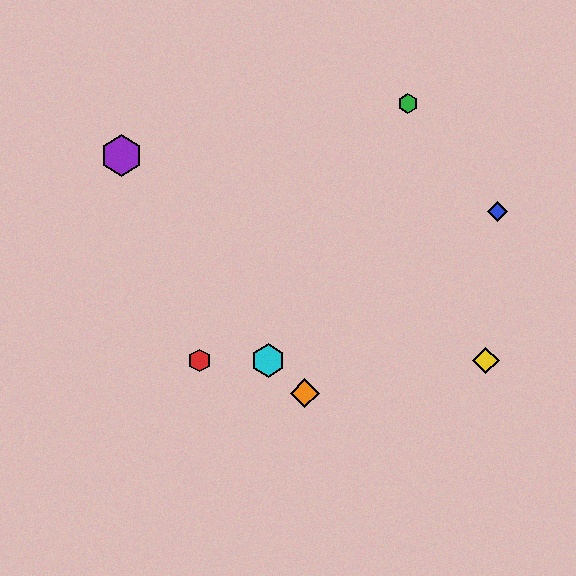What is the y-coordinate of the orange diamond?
The orange diamond is at y≈393.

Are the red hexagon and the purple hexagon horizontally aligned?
No, the red hexagon is at y≈361 and the purple hexagon is at y≈155.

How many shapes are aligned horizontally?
3 shapes (the red hexagon, the yellow diamond, the cyan hexagon) are aligned horizontally.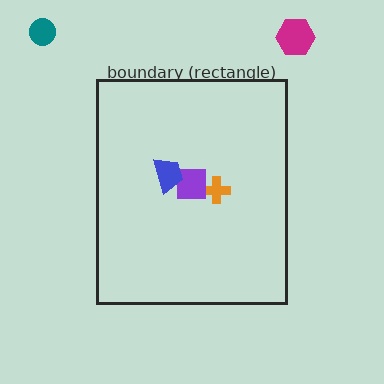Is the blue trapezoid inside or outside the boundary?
Inside.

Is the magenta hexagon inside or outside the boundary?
Outside.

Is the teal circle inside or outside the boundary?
Outside.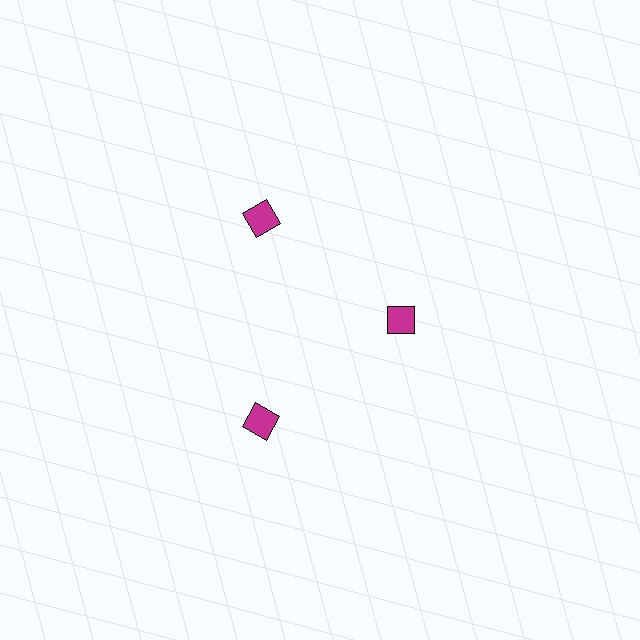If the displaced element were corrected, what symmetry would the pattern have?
It would have 3-fold rotational symmetry — the pattern would map onto itself every 120 degrees.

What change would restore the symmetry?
The symmetry would be restored by moving it outward, back onto the ring so that all 3 squares sit at equal angles and equal distance from the center.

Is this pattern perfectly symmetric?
No. The 3 magenta squares are arranged in a ring, but one element near the 3 o'clock position is pulled inward toward the center, breaking the 3-fold rotational symmetry.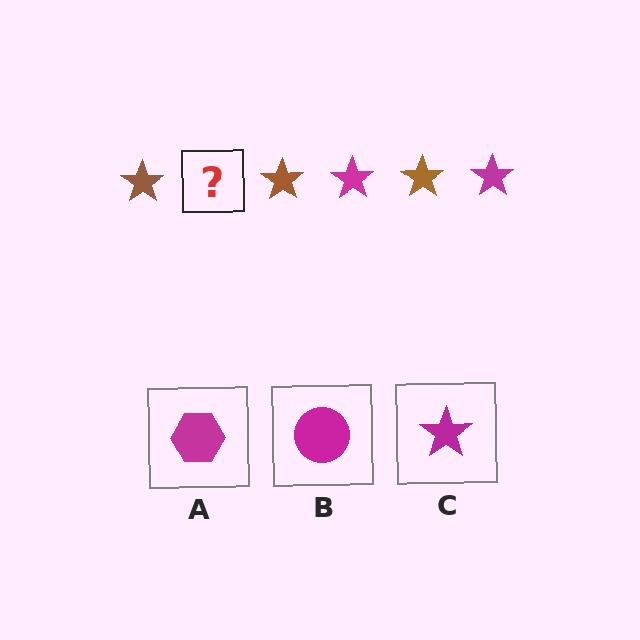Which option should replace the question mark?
Option C.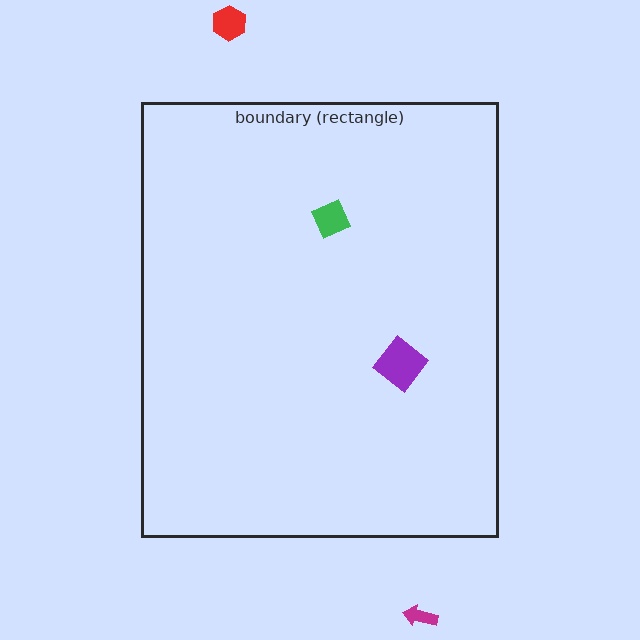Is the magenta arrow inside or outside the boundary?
Outside.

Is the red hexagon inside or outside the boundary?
Outside.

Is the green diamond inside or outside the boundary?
Inside.